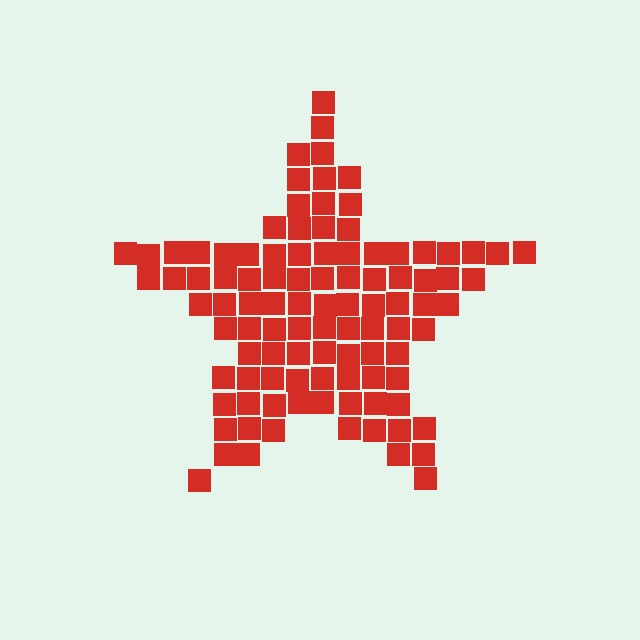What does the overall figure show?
The overall figure shows a star.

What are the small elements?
The small elements are squares.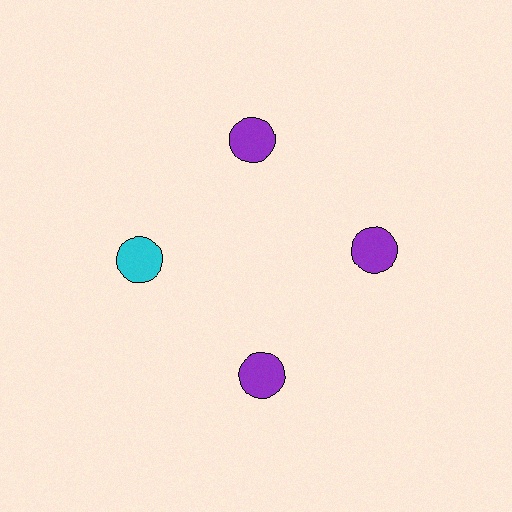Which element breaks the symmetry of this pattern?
The cyan circle at roughly the 9 o'clock position breaks the symmetry. All other shapes are purple circles.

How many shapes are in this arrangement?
There are 4 shapes arranged in a ring pattern.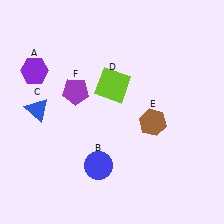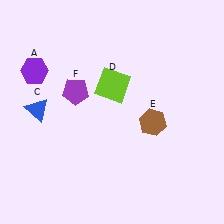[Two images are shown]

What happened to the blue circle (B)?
The blue circle (B) was removed in Image 2. It was in the bottom-left area of Image 1.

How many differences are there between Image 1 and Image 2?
There is 1 difference between the two images.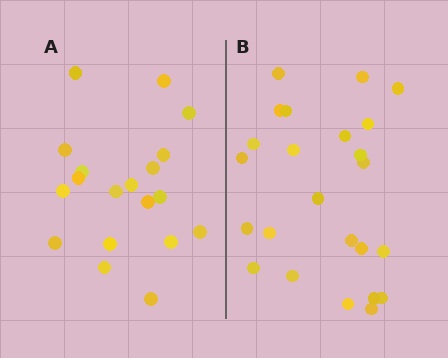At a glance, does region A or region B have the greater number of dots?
Region B (the right region) has more dots.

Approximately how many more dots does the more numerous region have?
Region B has about 5 more dots than region A.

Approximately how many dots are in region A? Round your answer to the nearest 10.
About 20 dots. (The exact count is 19, which rounds to 20.)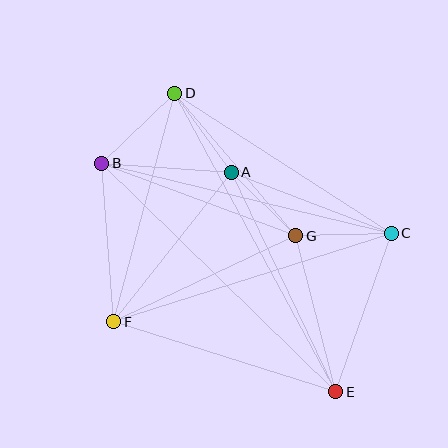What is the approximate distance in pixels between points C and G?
The distance between C and G is approximately 96 pixels.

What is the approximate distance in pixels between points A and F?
The distance between A and F is approximately 190 pixels.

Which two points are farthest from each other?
Points D and E are farthest from each other.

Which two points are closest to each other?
Points A and G are closest to each other.